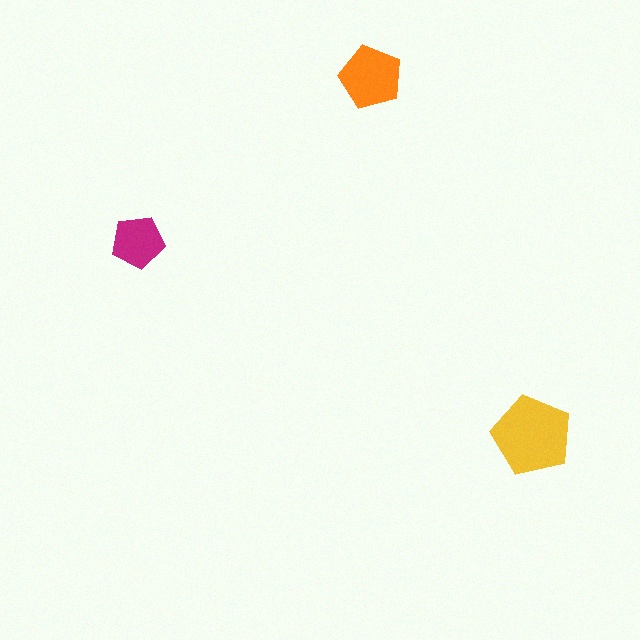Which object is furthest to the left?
The magenta pentagon is leftmost.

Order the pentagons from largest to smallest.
the yellow one, the orange one, the magenta one.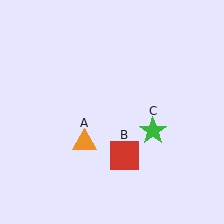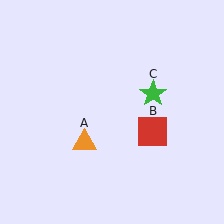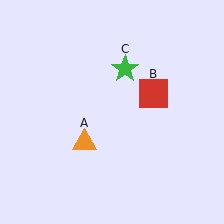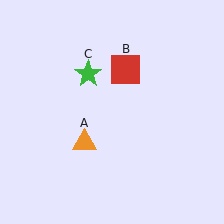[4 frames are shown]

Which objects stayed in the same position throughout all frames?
Orange triangle (object A) remained stationary.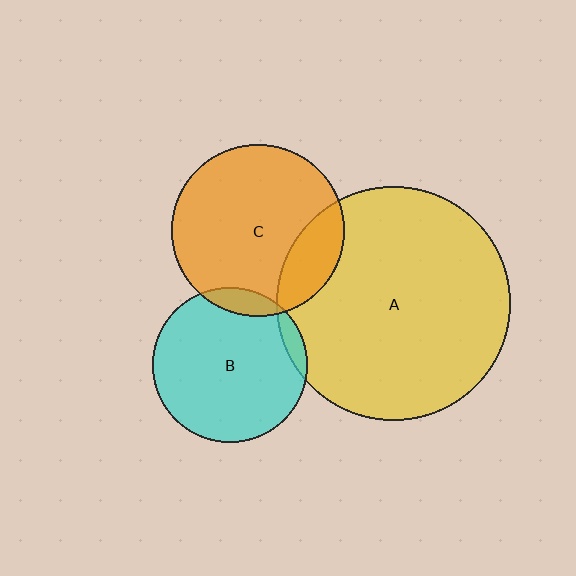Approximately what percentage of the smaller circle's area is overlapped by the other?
Approximately 20%.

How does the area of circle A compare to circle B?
Approximately 2.3 times.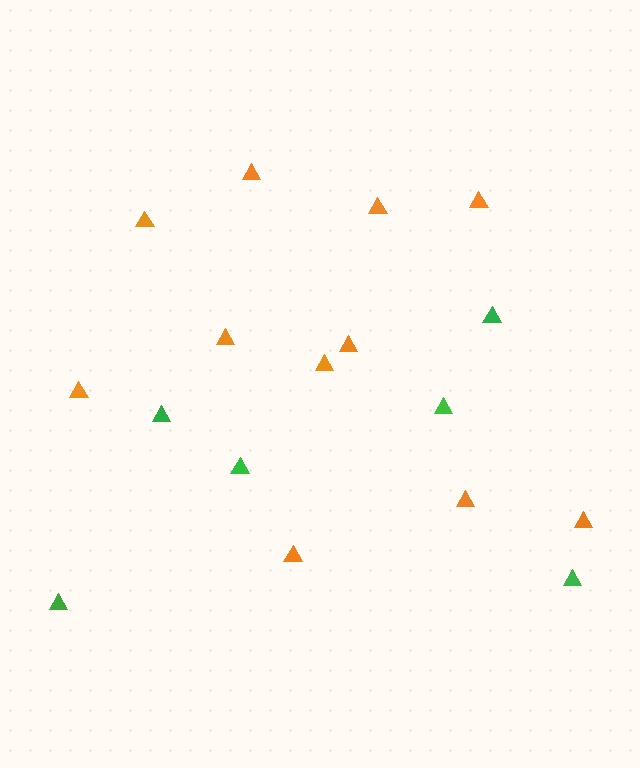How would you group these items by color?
There are 2 groups: one group of green triangles (6) and one group of orange triangles (11).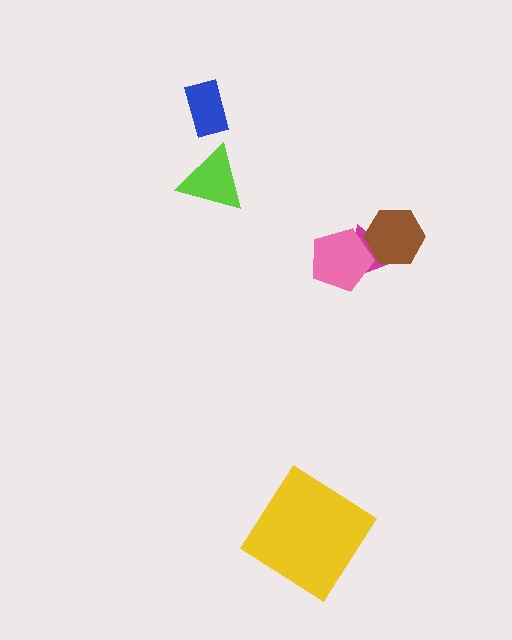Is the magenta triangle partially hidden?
Yes, it is partially covered by another shape.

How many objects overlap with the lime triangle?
0 objects overlap with the lime triangle.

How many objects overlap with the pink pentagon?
1 object overlaps with the pink pentagon.